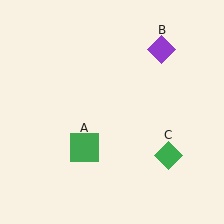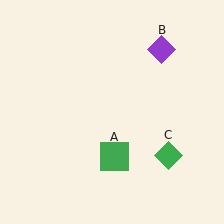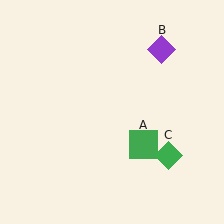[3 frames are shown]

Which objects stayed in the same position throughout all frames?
Purple diamond (object B) and green diamond (object C) remained stationary.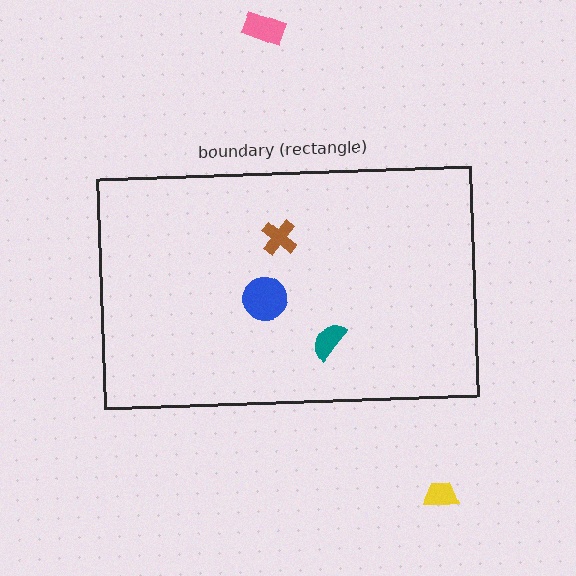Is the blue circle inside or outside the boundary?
Inside.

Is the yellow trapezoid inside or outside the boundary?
Outside.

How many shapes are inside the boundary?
3 inside, 2 outside.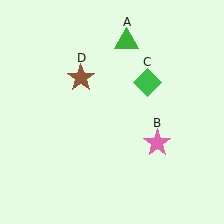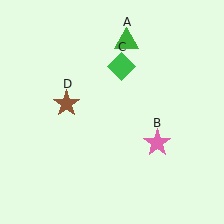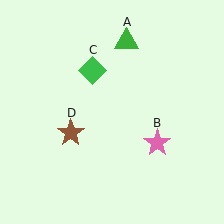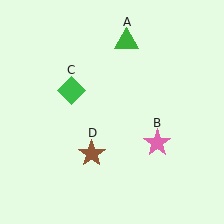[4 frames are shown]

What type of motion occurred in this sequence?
The green diamond (object C), brown star (object D) rotated counterclockwise around the center of the scene.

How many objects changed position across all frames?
2 objects changed position: green diamond (object C), brown star (object D).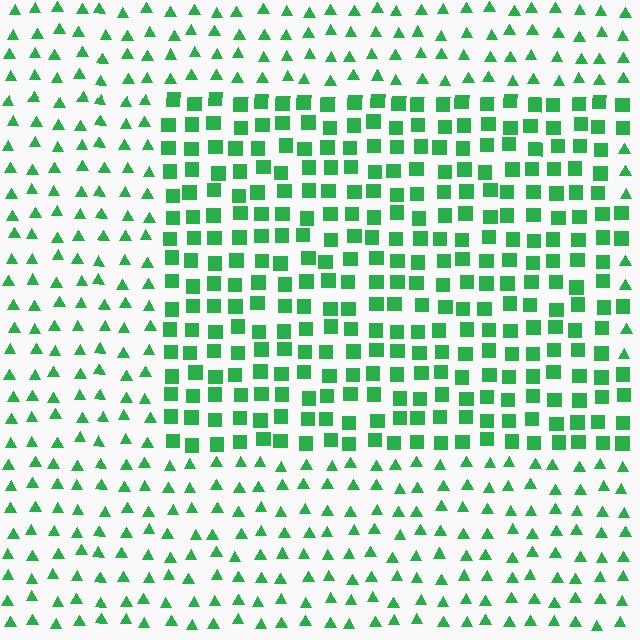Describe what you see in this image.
The image is filled with small green elements arranged in a uniform grid. A rectangle-shaped region contains squares, while the surrounding area contains triangles. The boundary is defined purely by the change in element shape.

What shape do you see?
I see a rectangle.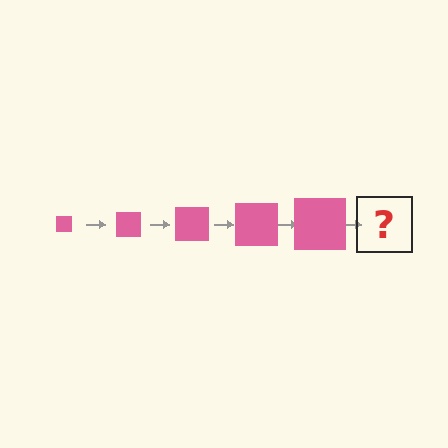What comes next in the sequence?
The next element should be a pink square, larger than the previous one.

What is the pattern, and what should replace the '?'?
The pattern is that the square gets progressively larger each step. The '?' should be a pink square, larger than the previous one.